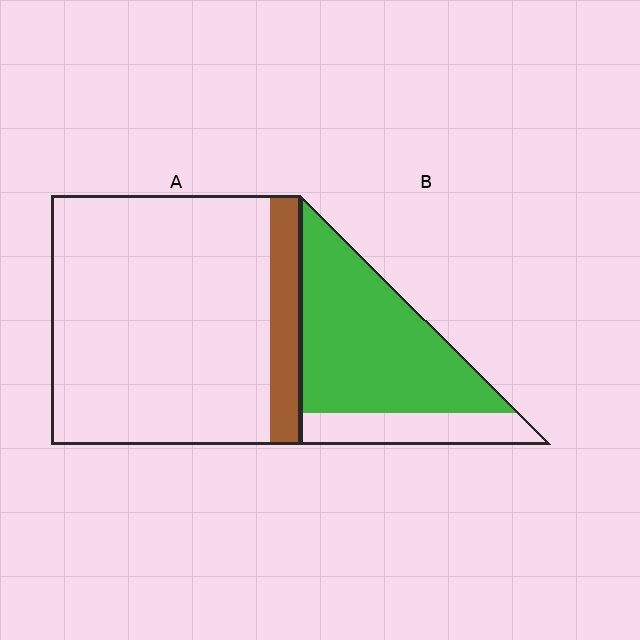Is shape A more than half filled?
No.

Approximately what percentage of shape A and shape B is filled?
A is approximately 10% and B is approximately 75%.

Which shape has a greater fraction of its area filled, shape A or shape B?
Shape B.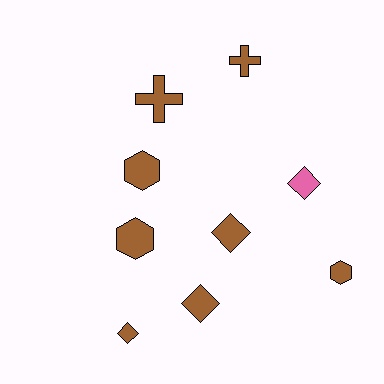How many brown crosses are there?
There are 2 brown crosses.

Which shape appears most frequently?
Diamond, with 4 objects.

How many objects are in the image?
There are 9 objects.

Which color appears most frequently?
Brown, with 8 objects.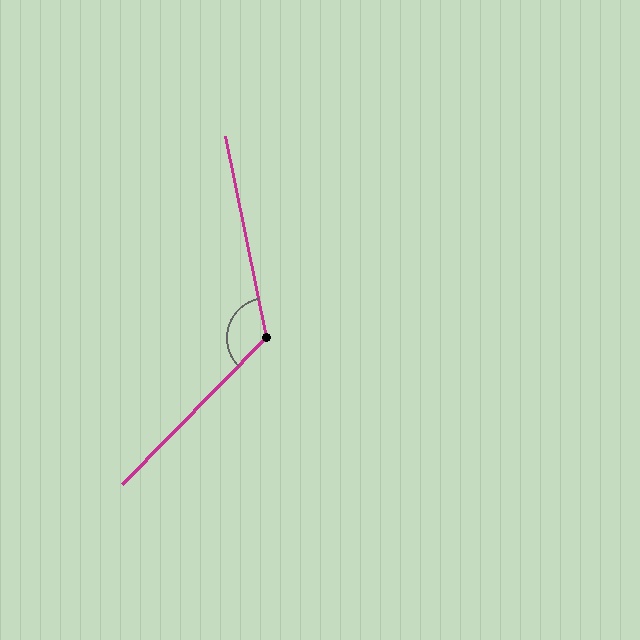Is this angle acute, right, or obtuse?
It is obtuse.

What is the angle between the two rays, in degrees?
Approximately 124 degrees.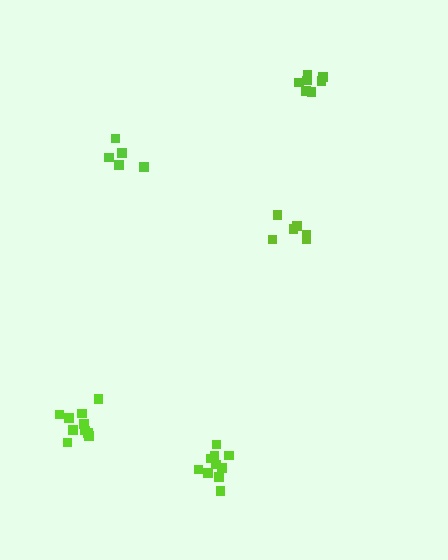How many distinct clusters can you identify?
There are 5 distinct clusters.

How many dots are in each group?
Group 1: 6 dots, Group 2: 5 dots, Group 3: 10 dots, Group 4: 10 dots, Group 5: 7 dots (38 total).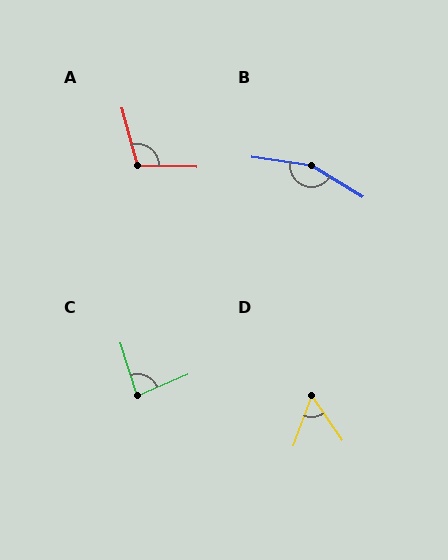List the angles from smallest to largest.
D (55°), C (85°), A (107°), B (157°).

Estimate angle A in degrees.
Approximately 107 degrees.